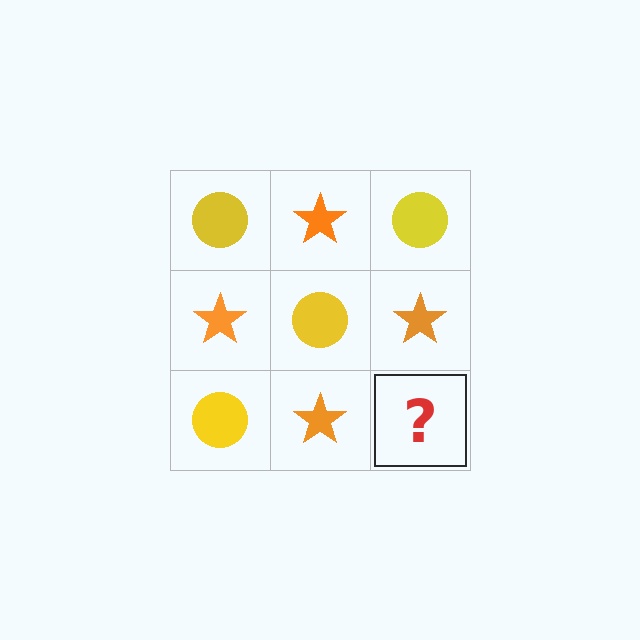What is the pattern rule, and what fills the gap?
The rule is that it alternates yellow circle and orange star in a checkerboard pattern. The gap should be filled with a yellow circle.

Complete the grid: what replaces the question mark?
The question mark should be replaced with a yellow circle.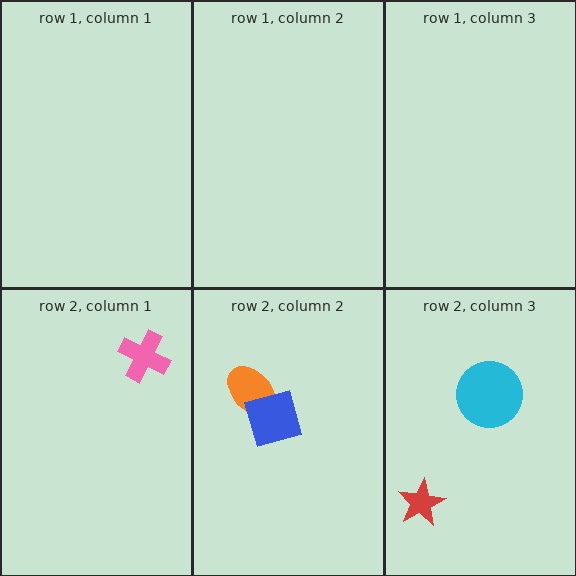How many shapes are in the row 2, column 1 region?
1.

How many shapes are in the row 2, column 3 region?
2.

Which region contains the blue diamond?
The row 2, column 2 region.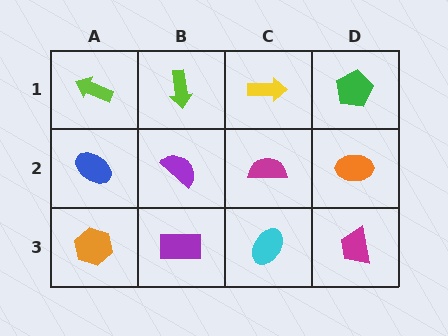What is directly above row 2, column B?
A lime arrow.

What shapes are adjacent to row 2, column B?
A lime arrow (row 1, column B), a purple rectangle (row 3, column B), a blue ellipse (row 2, column A), a magenta semicircle (row 2, column C).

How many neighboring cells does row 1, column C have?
3.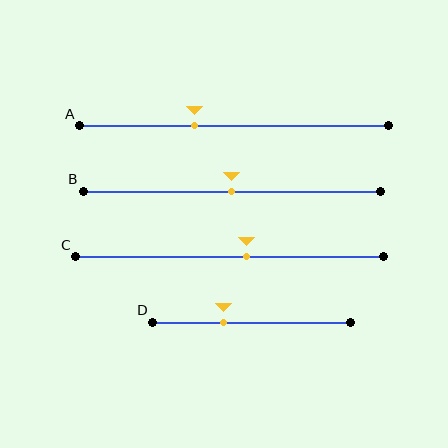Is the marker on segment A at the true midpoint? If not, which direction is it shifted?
No, the marker on segment A is shifted to the left by about 13% of the segment length.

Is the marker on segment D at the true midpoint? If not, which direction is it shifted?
No, the marker on segment D is shifted to the left by about 14% of the segment length.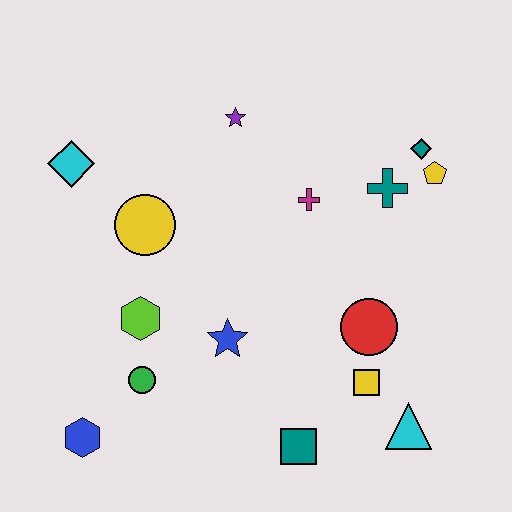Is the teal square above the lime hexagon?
No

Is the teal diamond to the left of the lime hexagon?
No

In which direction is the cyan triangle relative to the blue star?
The cyan triangle is to the right of the blue star.